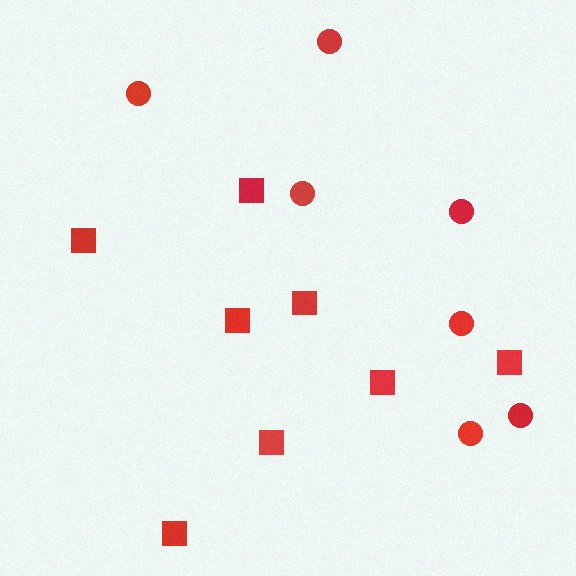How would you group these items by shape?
There are 2 groups: one group of circles (7) and one group of squares (8).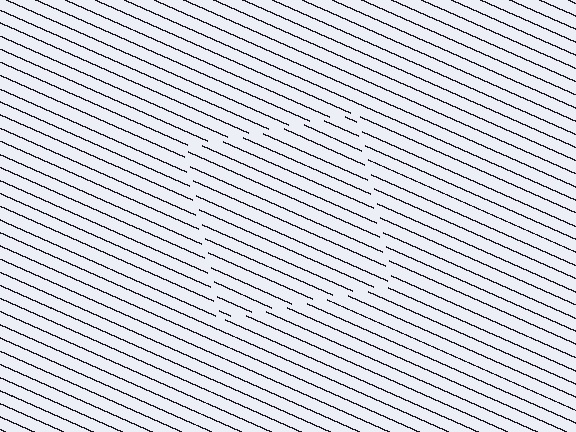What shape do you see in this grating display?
An illusory square. The interior of the shape contains the same grating, shifted by half a period — the contour is defined by the phase discontinuity where line-ends from the inner and outer gratings abut.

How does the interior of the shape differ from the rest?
The interior of the shape contains the same grating, shifted by half a period — the contour is defined by the phase discontinuity where line-ends from the inner and outer gratings abut.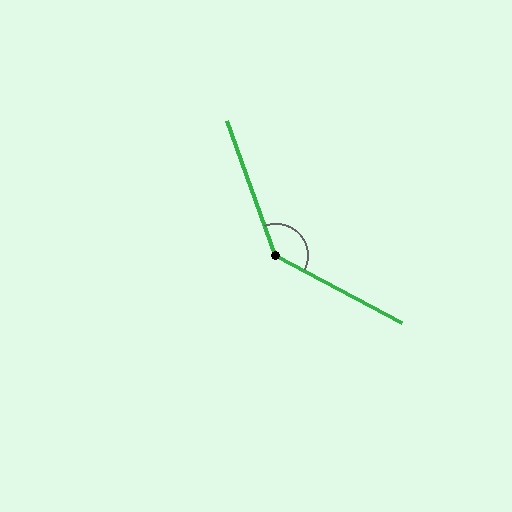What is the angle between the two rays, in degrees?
Approximately 138 degrees.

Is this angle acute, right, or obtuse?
It is obtuse.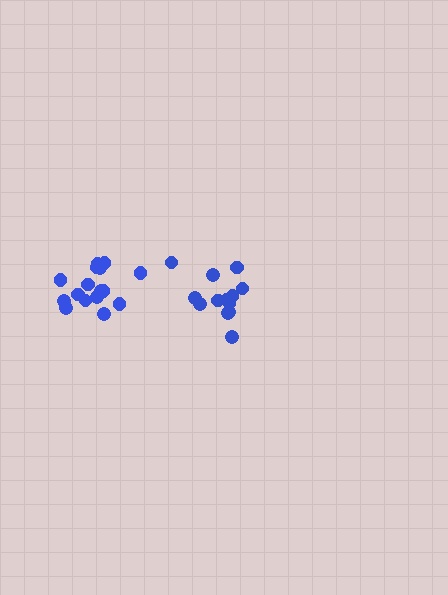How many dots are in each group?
Group 1: 13 dots, Group 2: 16 dots (29 total).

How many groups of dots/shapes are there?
There are 2 groups.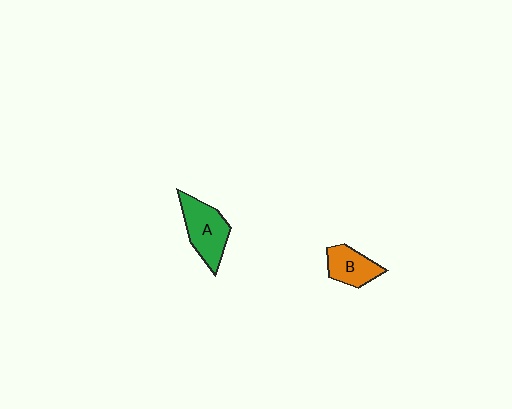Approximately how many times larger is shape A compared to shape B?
Approximately 1.4 times.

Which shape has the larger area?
Shape A (green).